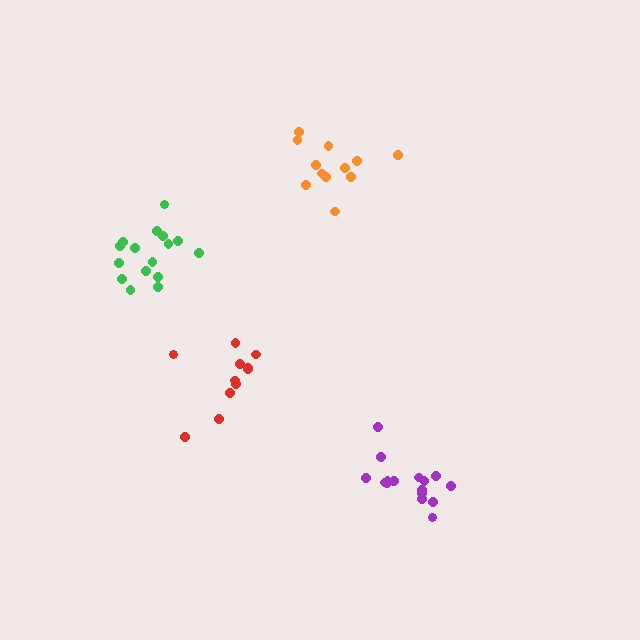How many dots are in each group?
Group 1: 11 dots, Group 2: 16 dots, Group 3: 12 dots, Group 4: 16 dots (55 total).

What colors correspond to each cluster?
The clusters are colored: red, purple, orange, green.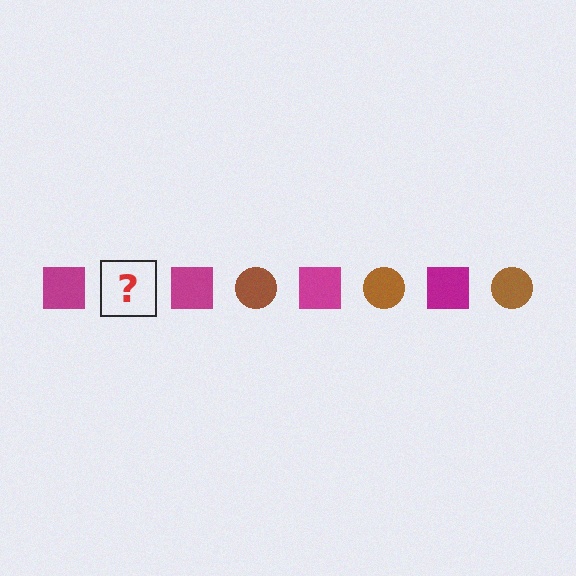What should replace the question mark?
The question mark should be replaced with a brown circle.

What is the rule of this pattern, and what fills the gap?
The rule is that the pattern alternates between magenta square and brown circle. The gap should be filled with a brown circle.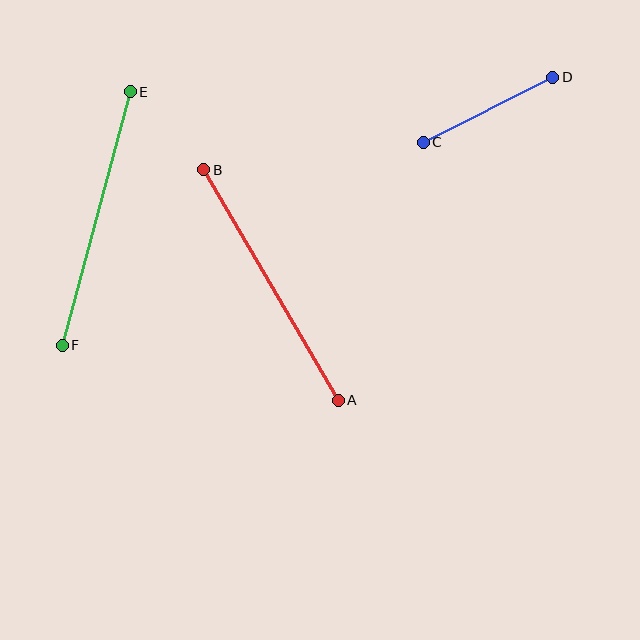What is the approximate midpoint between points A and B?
The midpoint is at approximately (271, 285) pixels.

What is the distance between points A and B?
The distance is approximately 267 pixels.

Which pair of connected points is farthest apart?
Points A and B are farthest apart.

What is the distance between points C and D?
The distance is approximately 145 pixels.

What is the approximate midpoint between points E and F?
The midpoint is at approximately (96, 219) pixels.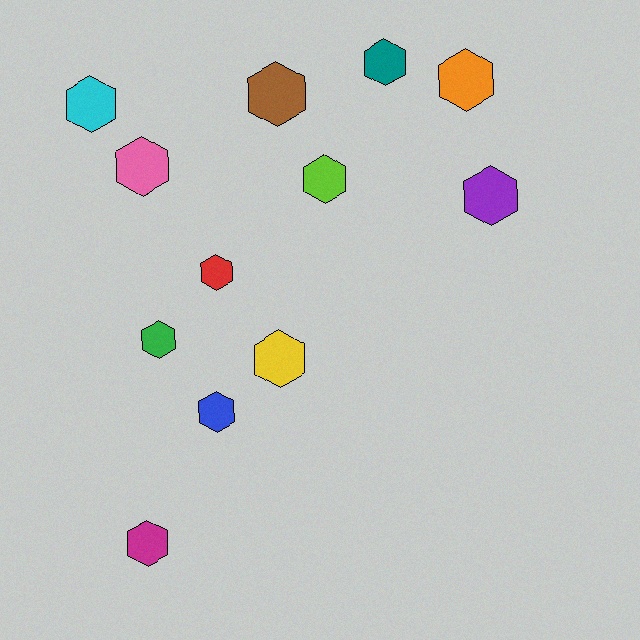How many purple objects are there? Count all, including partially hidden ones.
There is 1 purple object.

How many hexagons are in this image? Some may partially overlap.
There are 12 hexagons.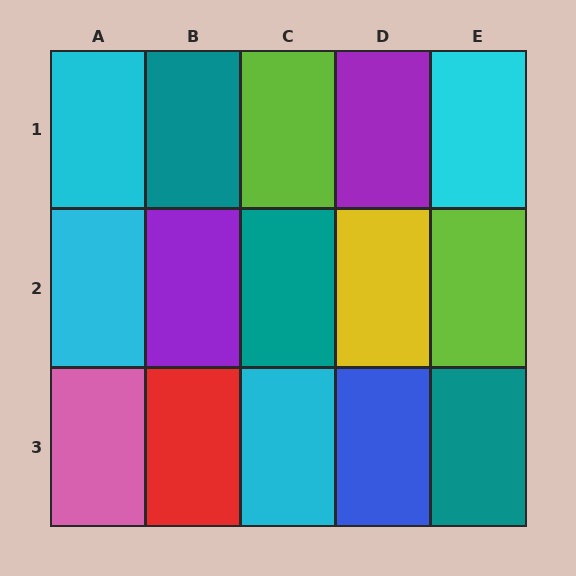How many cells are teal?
3 cells are teal.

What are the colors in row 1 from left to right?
Cyan, teal, lime, purple, cyan.